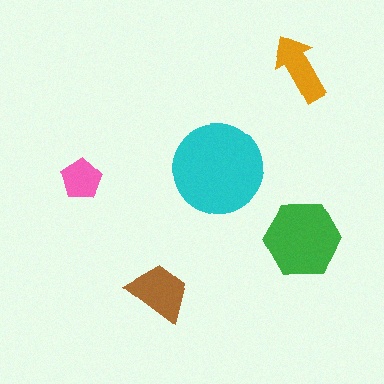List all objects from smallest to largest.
The pink pentagon, the orange arrow, the brown trapezoid, the green hexagon, the cyan circle.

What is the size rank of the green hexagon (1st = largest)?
2nd.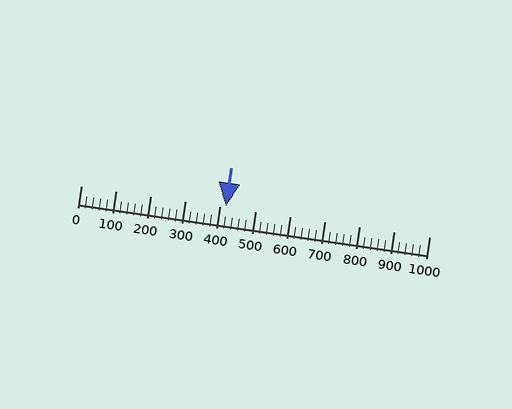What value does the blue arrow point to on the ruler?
The blue arrow points to approximately 417.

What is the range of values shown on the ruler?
The ruler shows values from 0 to 1000.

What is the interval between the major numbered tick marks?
The major tick marks are spaced 100 units apart.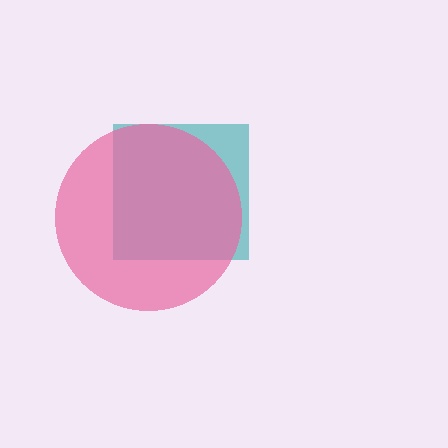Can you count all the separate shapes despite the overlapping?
Yes, there are 2 separate shapes.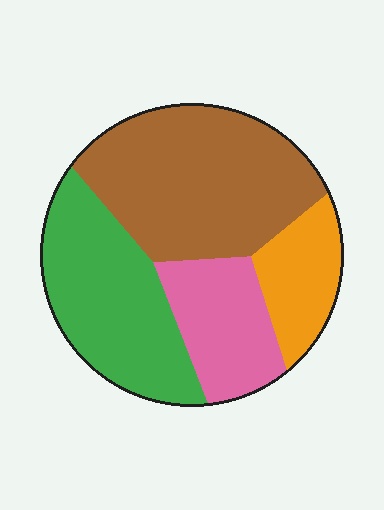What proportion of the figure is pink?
Pink covers 18% of the figure.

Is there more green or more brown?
Brown.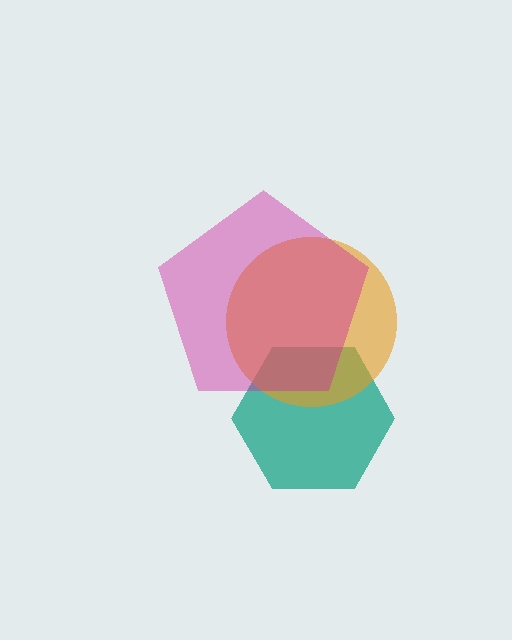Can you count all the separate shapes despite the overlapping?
Yes, there are 3 separate shapes.